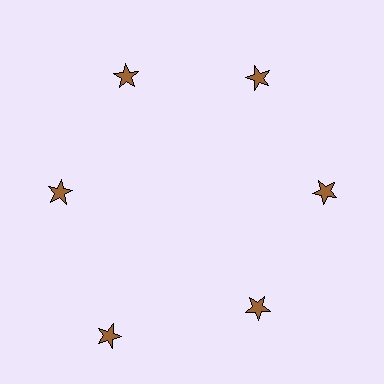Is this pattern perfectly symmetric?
No. The 6 brown stars are arranged in a ring, but one element near the 7 o'clock position is pushed outward from the center, breaking the 6-fold rotational symmetry.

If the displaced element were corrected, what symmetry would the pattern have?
It would have 6-fold rotational symmetry — the pattern would map onto itself every 60 degrees.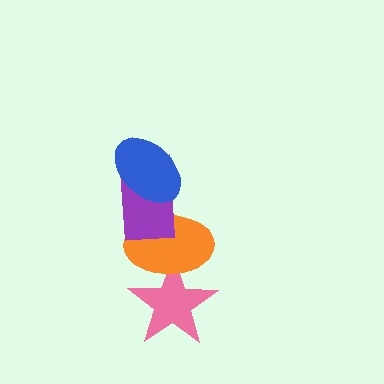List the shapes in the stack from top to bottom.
From top to bottom: the blue ellipse, the purple rectangle, the orange ellipse, the pink star.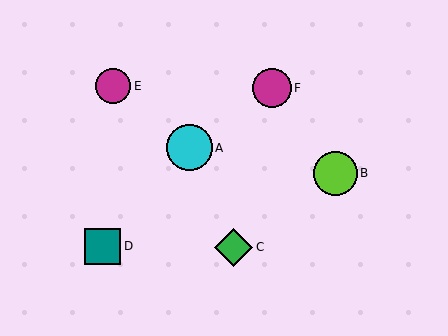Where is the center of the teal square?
The center of the teal square is at (103, 246).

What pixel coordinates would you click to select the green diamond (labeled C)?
Click at (234, 247) to select the green diamond C.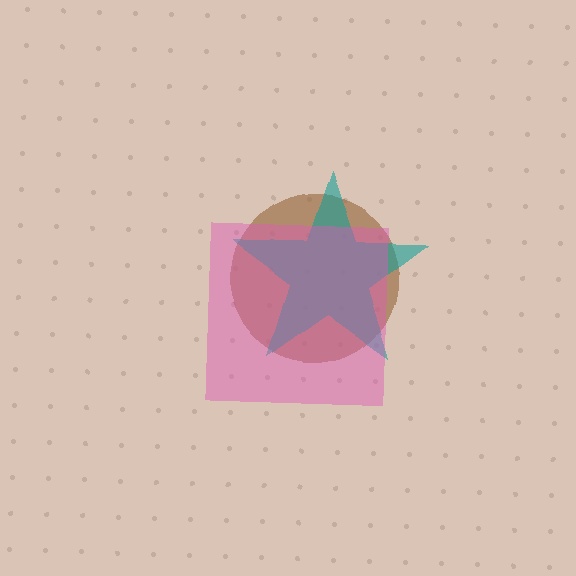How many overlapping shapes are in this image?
There are 3 overlapping shapes in the image.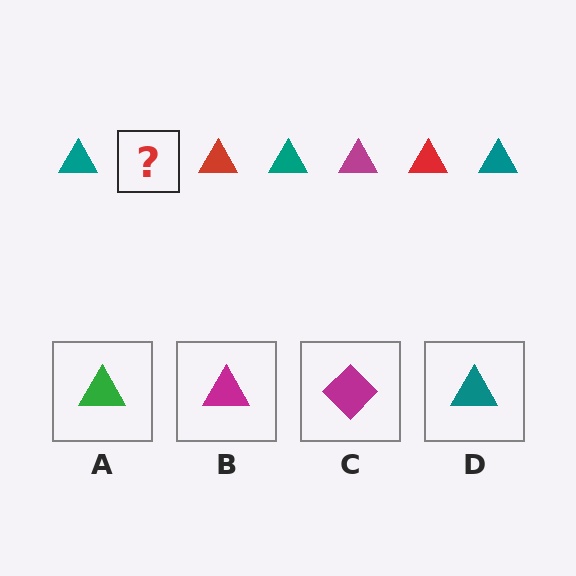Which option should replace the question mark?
Option B.